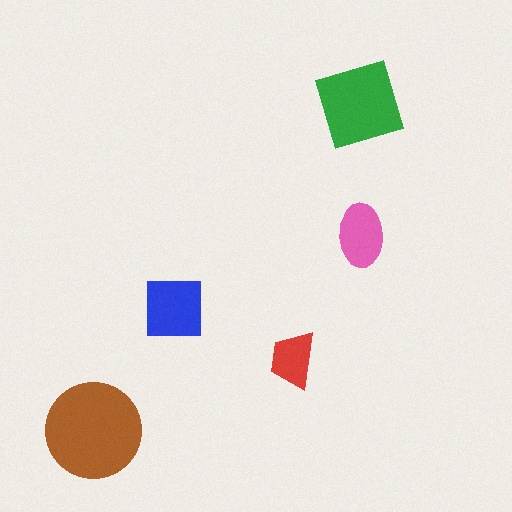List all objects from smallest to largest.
The red trapezoid, the pink ellipse, the blue square, the green diamond, the brown circle.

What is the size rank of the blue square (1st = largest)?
3rd.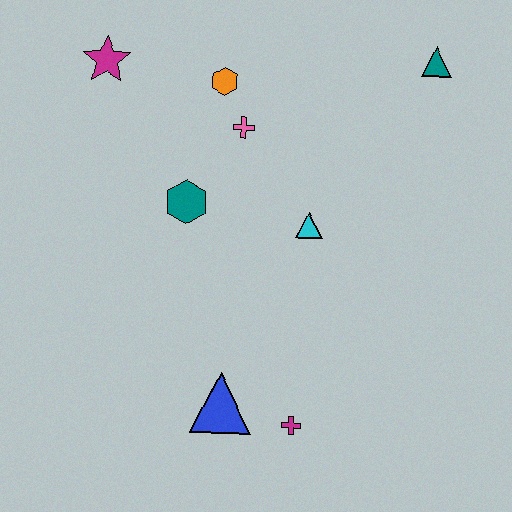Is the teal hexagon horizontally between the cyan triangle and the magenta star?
Yes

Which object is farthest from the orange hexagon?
The magenta cross is farthest from the orange hexagon.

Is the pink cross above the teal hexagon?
Yes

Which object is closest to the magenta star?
The orange hexagon is closest to the magenta star.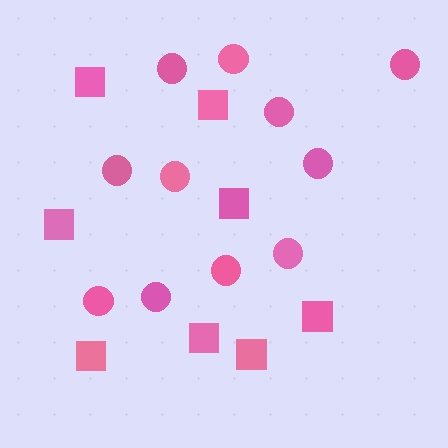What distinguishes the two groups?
There are 2 groups: one group of circles (11) and one group of squares (8).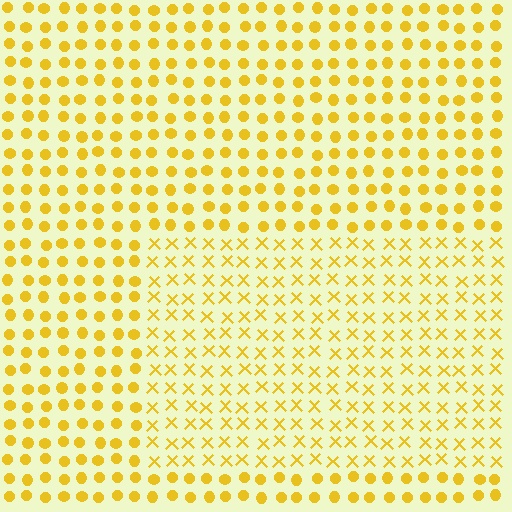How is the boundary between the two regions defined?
The boundary is defined by a change in element shape: X marks inside vs. circles outside. All elements share the same color and spacing.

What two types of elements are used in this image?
The image uses X marks inside the rectangle region and circles outside it.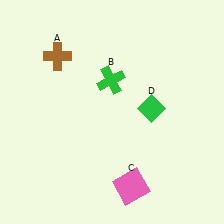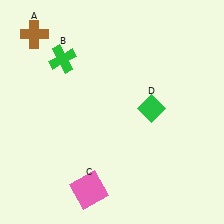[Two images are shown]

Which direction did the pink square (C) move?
The pink square (C) moved left.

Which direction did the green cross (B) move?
The green cross (B) moved left.